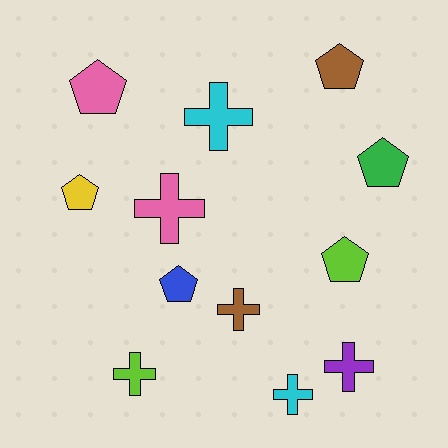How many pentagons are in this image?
There are 6 pentagons.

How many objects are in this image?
There are 12 objects.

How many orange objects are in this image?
There are no orange objects.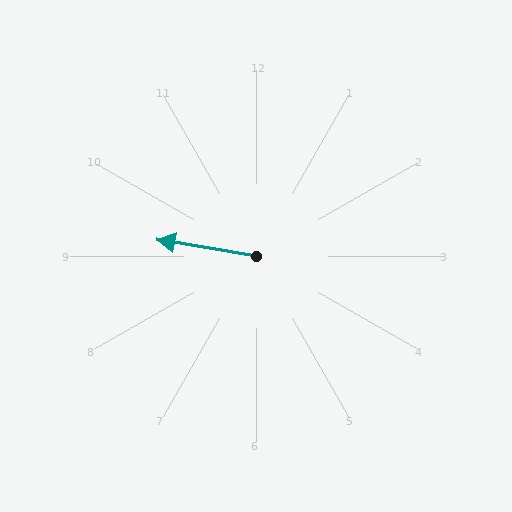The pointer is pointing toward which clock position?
Roughly 9 o'clock.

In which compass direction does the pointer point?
West.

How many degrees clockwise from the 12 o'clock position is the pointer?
Approximately 280 degrees.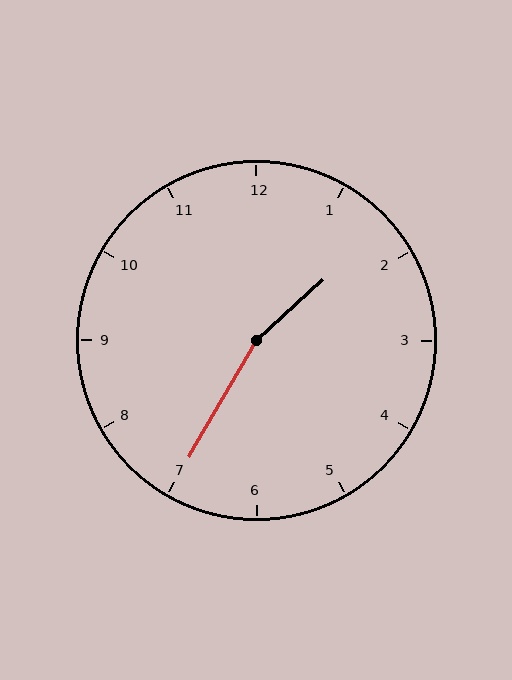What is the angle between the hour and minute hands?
Approximately 162 degrees.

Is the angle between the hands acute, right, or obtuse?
It is obtuse.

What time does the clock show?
1:35.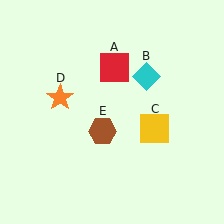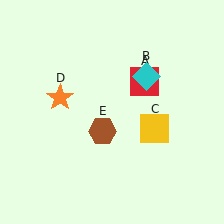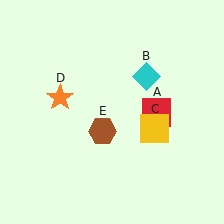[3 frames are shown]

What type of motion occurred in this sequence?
The red square (object A) rotated clockwise around the center of the scene.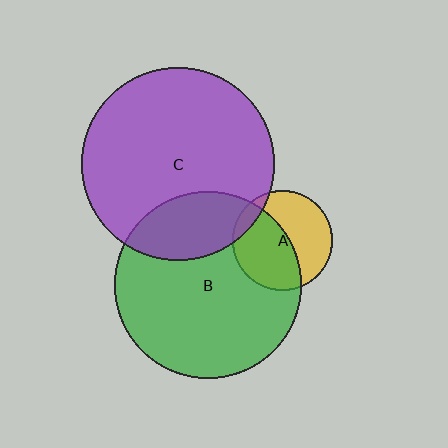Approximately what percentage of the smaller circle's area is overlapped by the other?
Approximately 25%.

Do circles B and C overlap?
Yes.